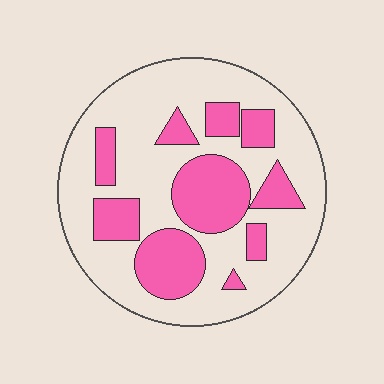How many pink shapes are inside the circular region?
10.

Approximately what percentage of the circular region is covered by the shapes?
Approximately 30%.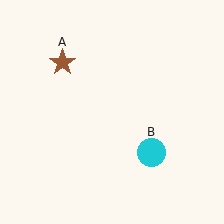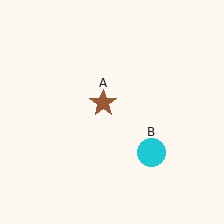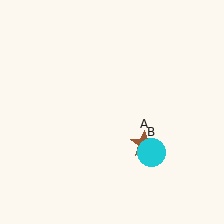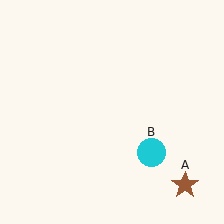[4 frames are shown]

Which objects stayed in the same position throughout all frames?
Cyan circle (object B) remained stationary.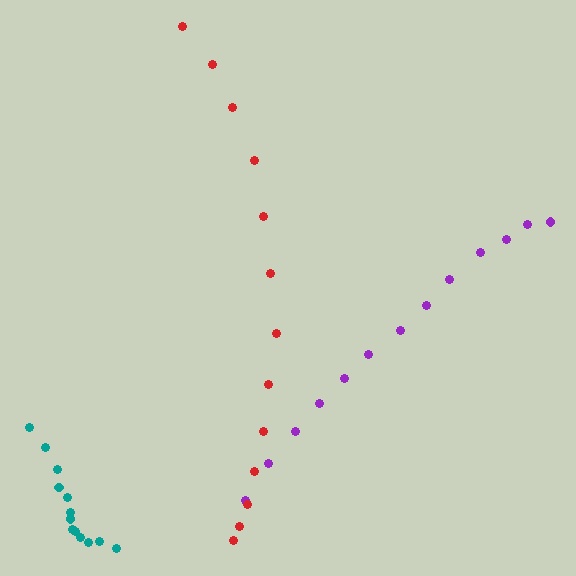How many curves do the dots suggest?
There are 3 distinct paths.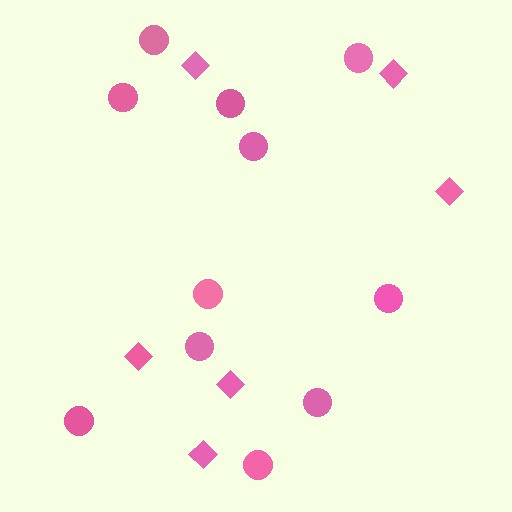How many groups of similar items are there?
There are 2 groups: one group of circles (11) and one group of diamonds (6).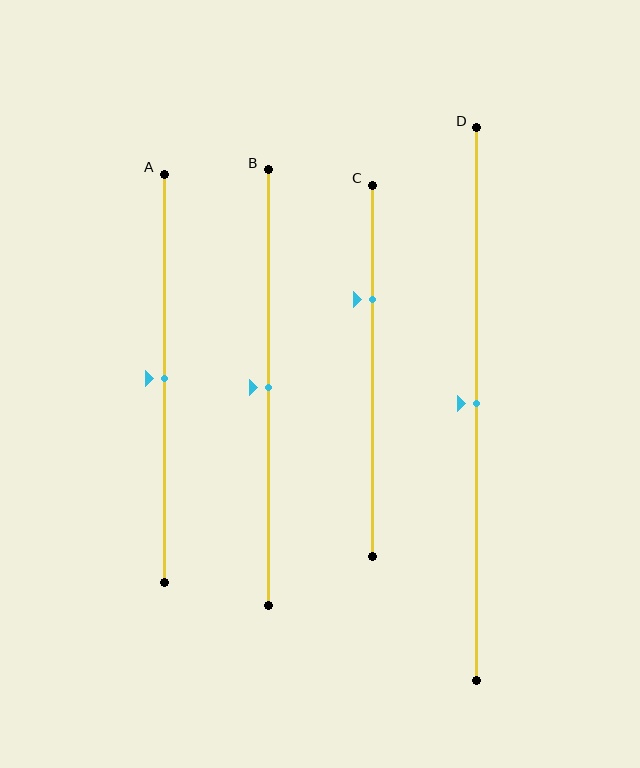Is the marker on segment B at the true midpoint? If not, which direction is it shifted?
Yes, the marker on segment B is at the true midpoint.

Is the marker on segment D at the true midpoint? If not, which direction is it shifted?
Yes, the marker on segment D is at the true midpoint.